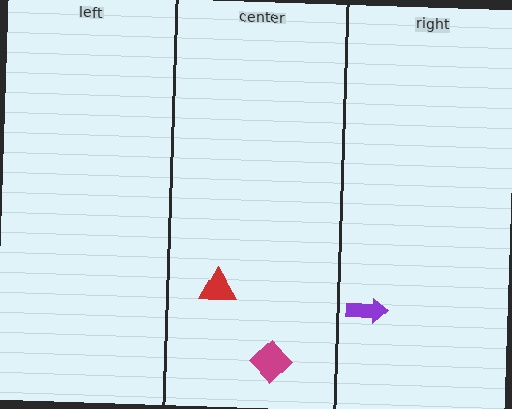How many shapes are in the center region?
2.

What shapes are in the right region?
The purple arrow.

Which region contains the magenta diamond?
The center region.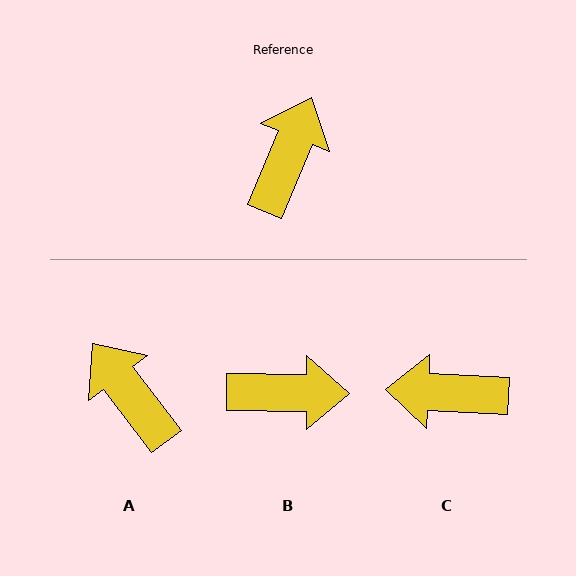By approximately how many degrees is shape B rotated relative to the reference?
Approximately 68 degrees clockwise.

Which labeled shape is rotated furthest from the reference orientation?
C, about 110 degrees away.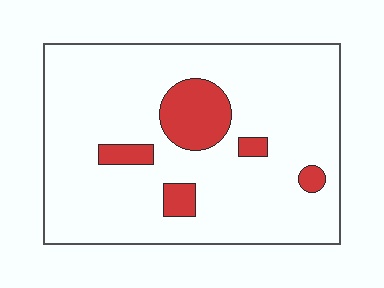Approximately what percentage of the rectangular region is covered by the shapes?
Approximately 15%.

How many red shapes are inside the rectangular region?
5.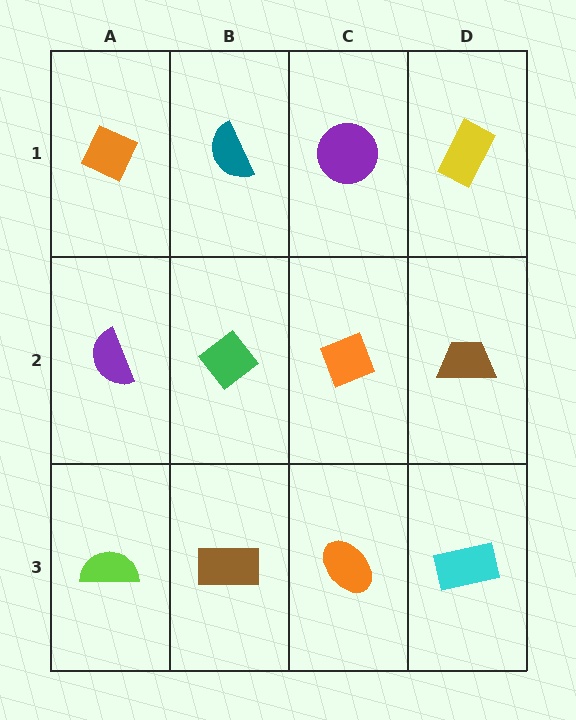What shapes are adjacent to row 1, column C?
An orange diamond (row 2, column C), a teal semicircle (row 1, column B), a yellow rectangle (row 1, column D).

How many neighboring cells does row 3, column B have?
3.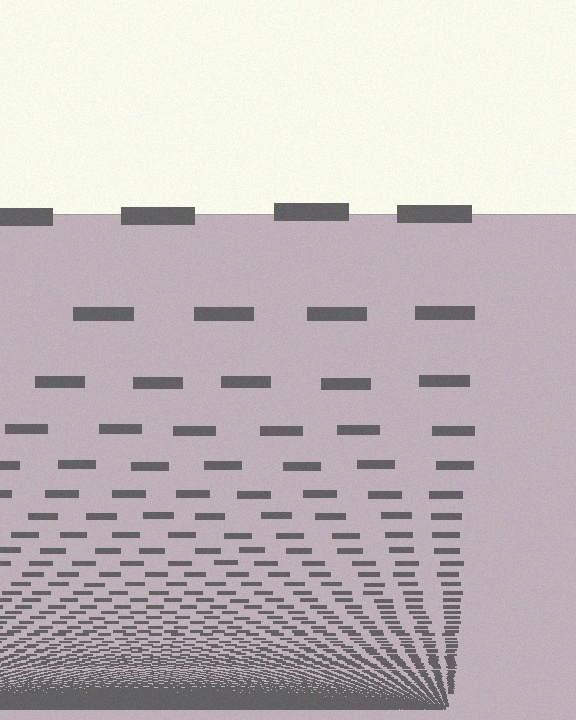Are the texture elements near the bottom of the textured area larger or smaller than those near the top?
Smaller. The gradient is inverted — elements near the bottom are smaller and denser.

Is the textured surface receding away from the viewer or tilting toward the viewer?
The surface appears to tilt toward the viewer. Texture elements get larger and sparser toward the top.